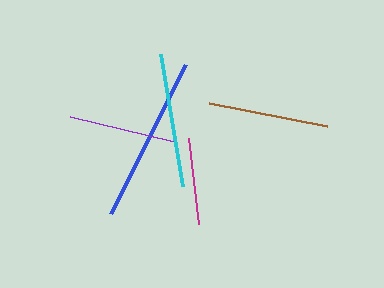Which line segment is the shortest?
The magenta line is the shortest at approximately 87 pixels.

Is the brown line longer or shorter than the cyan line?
The cyan line is longer than the brown line.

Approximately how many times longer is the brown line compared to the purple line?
The brown line is approximately 1.1 times the length of the purple line.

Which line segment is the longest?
The blue line is the longest at approximately 168 pixels.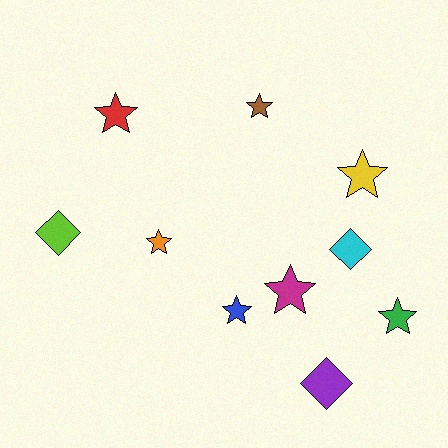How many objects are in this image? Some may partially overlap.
There are 10 objects.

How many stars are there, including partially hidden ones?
There are 7 stars.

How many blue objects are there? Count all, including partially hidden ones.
There is 1 blue object.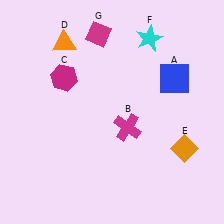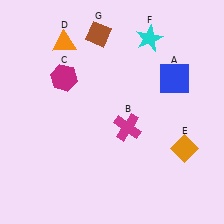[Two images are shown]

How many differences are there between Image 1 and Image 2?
There is 1 difference between the two images.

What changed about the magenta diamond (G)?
In Image 1, G is magenta. In Image 2, it changed to brown.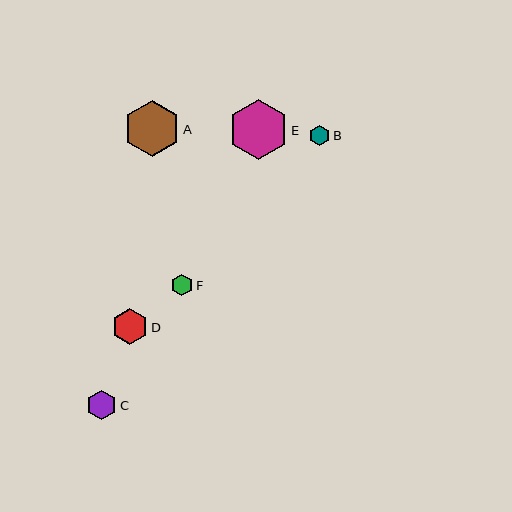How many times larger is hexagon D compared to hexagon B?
Hexagon D is approximately 1.8 times the size of hexagon B.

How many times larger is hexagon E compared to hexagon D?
Hexagon E is approximately 1.7 times the size of hexagon D.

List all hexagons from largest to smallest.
From largest to smallest: E, A, D, C, F, B.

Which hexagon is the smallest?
Hexagon B is the smallest with a size of approximately 20 pixels.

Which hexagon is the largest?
Hexagon E is the largest with a size of approximately 59 pixels.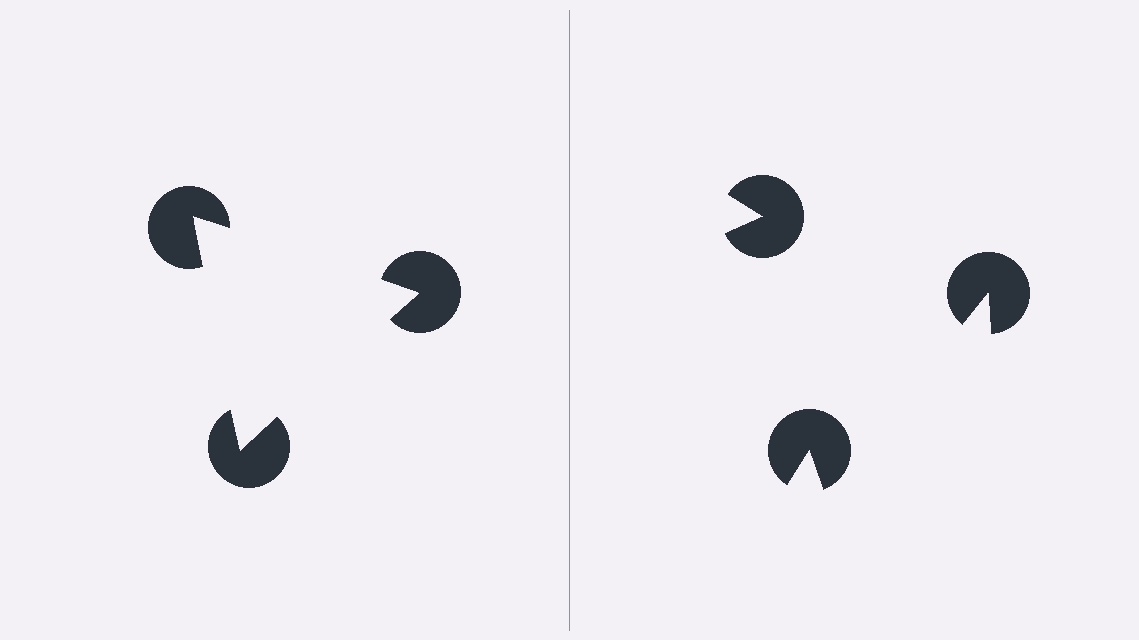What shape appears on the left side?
An illusory triangle.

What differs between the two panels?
The pac-man discs are positioned identically on both sides; only the wedge orientations differ. On the left they align to a triangle; on the right they are misaligned.